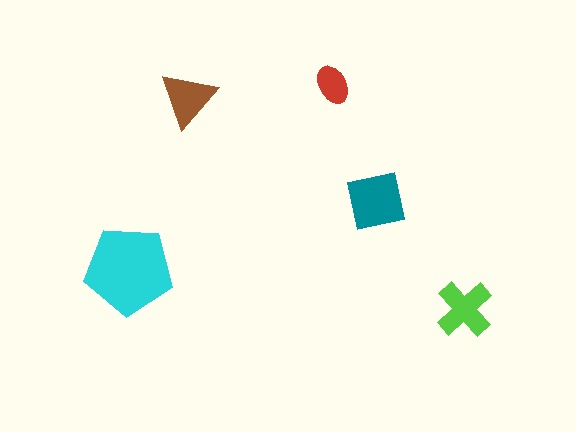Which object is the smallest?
The red ellipse.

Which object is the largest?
The cyan pentagon.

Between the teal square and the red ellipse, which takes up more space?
The teal square.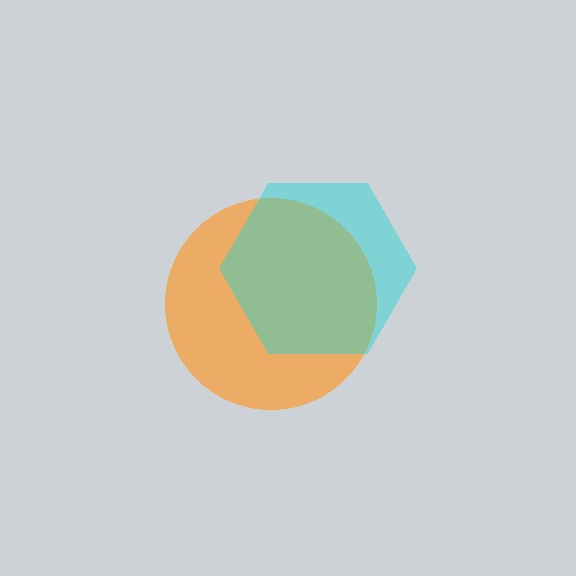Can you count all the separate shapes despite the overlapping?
Yes, there are 2 separate shapes.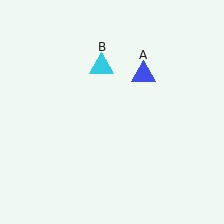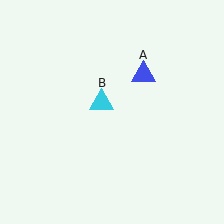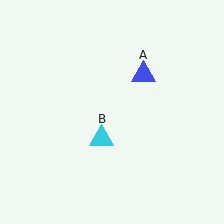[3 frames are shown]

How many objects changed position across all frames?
1 object changed position: cyan triangle (object B).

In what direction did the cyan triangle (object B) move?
The cyan triangle (object B) moved down.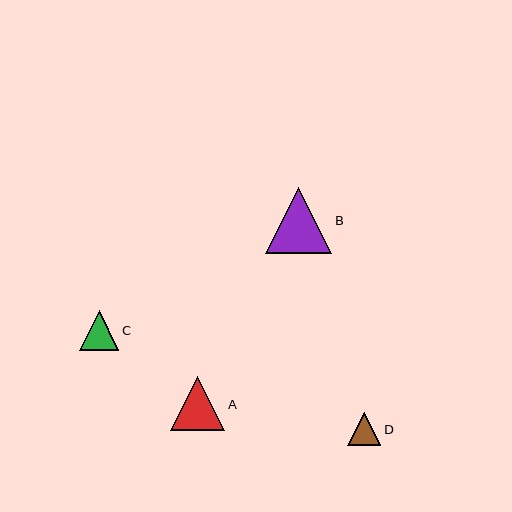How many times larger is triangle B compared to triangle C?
Triangle B is approximately 1.7 times the size of triangle C.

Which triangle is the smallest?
Triangle D is the smallest with a size of approximately 33 pixels.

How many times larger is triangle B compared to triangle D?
Triangle B is approximately 2.0 times the size of triangle D.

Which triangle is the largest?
Triangle B is the largest with a size of approximately 67 pixels.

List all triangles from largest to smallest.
From largest to smallest: B, A, C, D.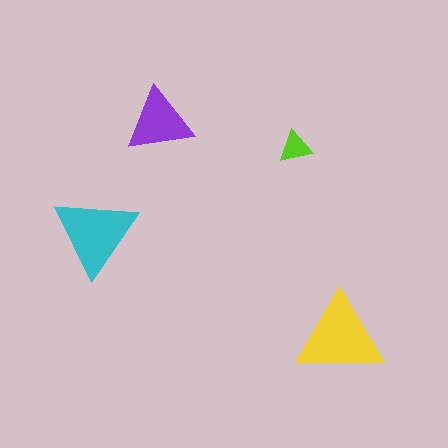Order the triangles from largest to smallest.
the yellow one, the cyan one, the purple one, the lime one.